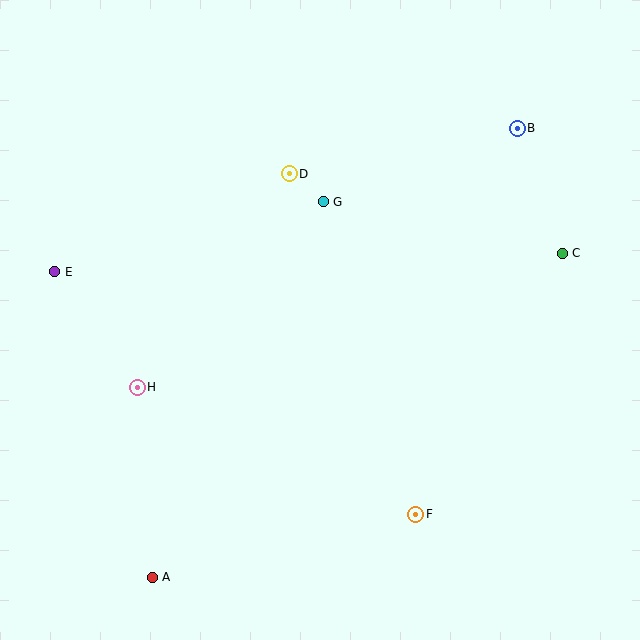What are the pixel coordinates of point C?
Point C is at (562, 253).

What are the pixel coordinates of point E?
Point E is at (55, 272).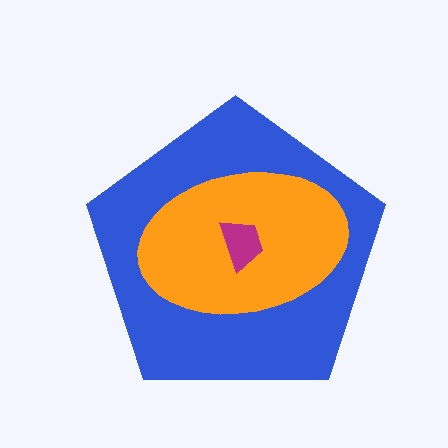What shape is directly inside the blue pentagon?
The orange ellipse.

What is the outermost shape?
The blue pentagon.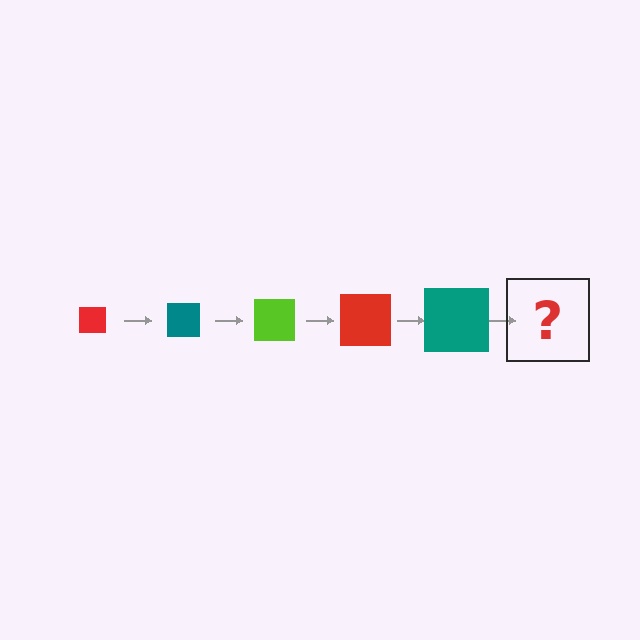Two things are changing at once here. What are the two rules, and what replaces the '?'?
The two rules are that the square grows larger each step and the color cycles through red, teal, and lime. The '?' should be a lime square, larger than the previous one.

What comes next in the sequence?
The next element should be a lime square, larger than the previous one.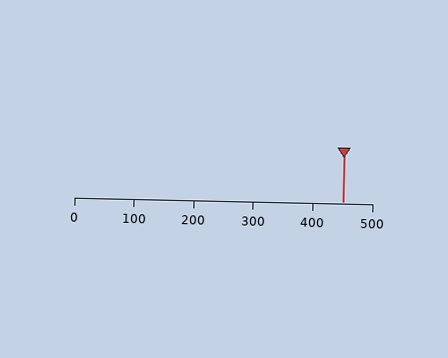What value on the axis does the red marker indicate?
The marker indicates approximately 450.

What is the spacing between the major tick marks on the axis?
The major ticks are spaced 100 apart.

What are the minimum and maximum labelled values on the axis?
The axis runs from 0 to 500.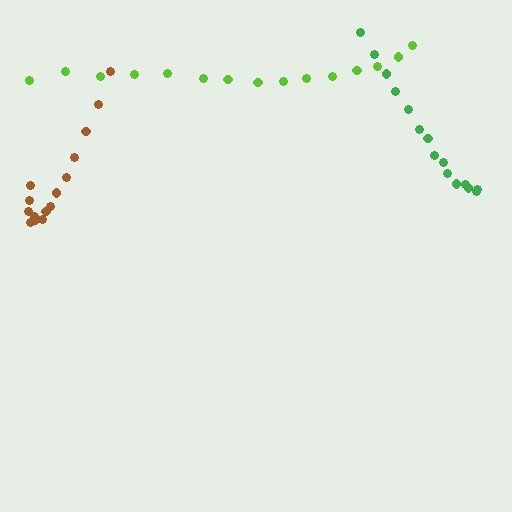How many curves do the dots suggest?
There are 3 distinct paths.